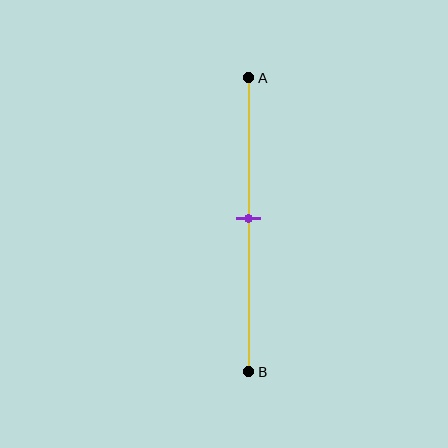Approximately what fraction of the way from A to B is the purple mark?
The purple mark is approximately 50% of the way from A to B.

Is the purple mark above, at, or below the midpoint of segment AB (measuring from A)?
The purple mark is approximately at the midpoint of segment AB.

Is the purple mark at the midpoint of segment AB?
Yes, the mark is approximately at the midpoint.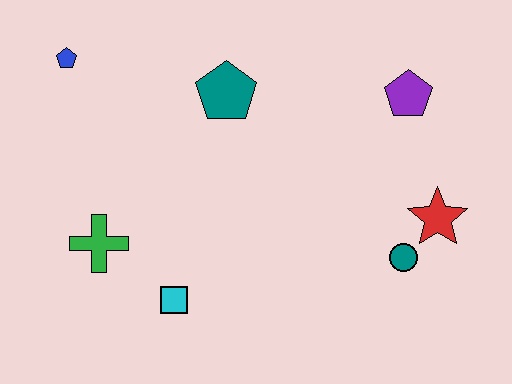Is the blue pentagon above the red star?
Yes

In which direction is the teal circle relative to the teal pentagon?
The teal circle is to the right of the teal pentagon.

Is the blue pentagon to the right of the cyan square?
No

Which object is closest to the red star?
The teal circle is closest to the red star.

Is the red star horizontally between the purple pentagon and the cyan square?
No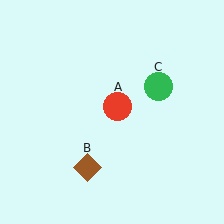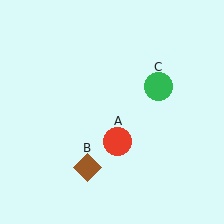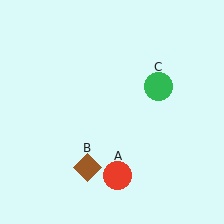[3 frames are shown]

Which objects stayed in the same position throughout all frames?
Brown diamond (object B) and green circle (object C) remained stationary.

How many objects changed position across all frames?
1 object changed position: red circle (object A).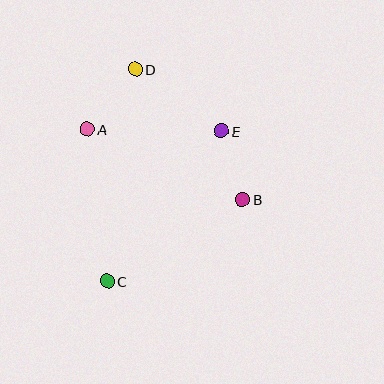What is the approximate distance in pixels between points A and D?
The distance between A and D is approximately 77 pixels.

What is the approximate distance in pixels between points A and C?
The distance between A and C is approximately 153 pixels.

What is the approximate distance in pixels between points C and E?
The distance between C and E is approximately 189 pixels.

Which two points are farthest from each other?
Points C and D are farthest from each other.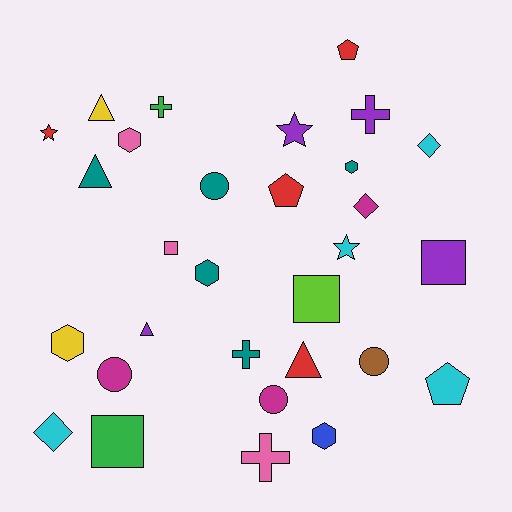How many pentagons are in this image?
There are 3 pentagons.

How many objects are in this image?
There are 30 objects.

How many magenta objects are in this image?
There are 3 magenta objects.